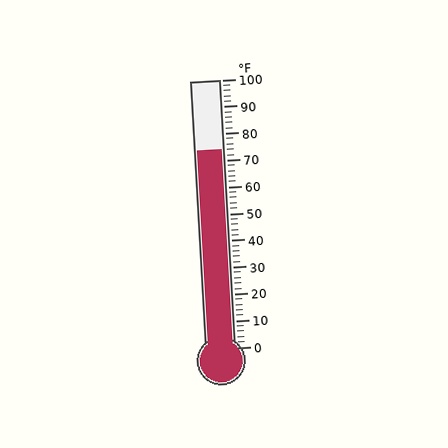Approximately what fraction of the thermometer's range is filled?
The thermometer is filled to approximately 75% of its range.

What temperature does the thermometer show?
The thermometer shows approximately 74°F.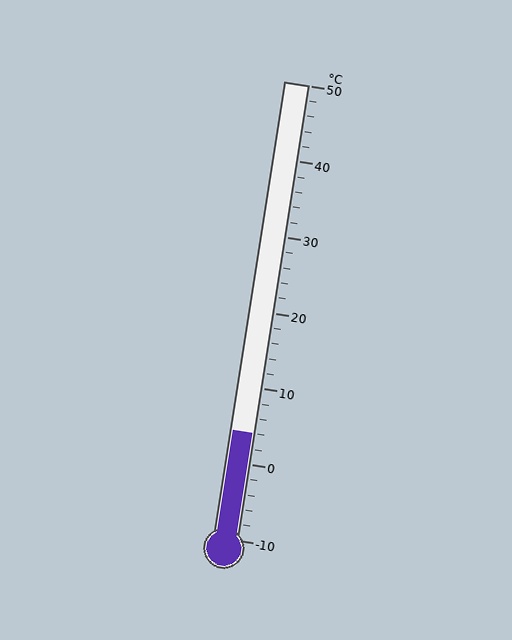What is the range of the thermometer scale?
The thermometer scale ranges from -10°C to 50°C.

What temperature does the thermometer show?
The thermometer shows approximately 4°C.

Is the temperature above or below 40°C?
The temperature is below 40°C.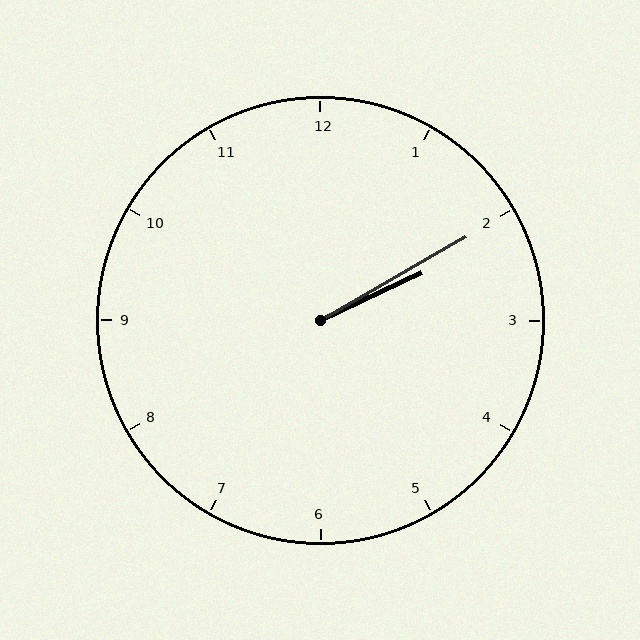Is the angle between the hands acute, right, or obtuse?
It is acute.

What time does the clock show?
2:10.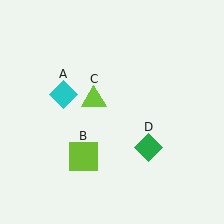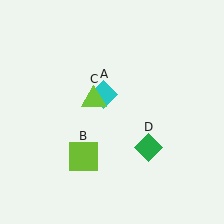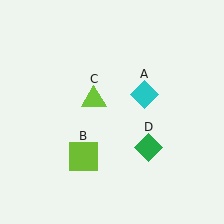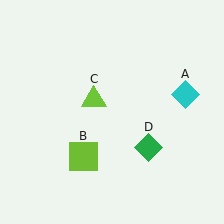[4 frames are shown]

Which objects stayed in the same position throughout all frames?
Lime square (object B) and lime triangle (object C) and green diamond (object D) remained stationary.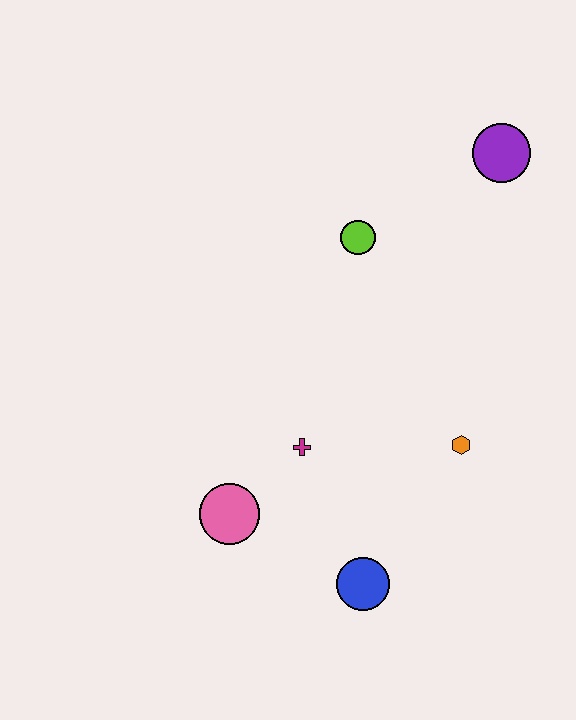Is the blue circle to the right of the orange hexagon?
No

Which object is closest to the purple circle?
The lime circle is closest to the purple circle.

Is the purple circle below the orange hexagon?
No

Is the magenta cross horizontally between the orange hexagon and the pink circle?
Yes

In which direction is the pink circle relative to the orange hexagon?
The pink circle is to the left of the orange hexagon.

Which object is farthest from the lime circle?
The blue circle is farthest from the lime circle.